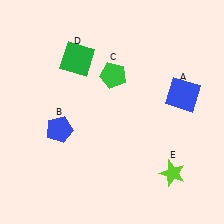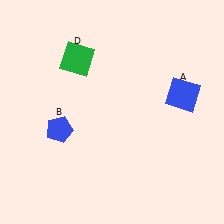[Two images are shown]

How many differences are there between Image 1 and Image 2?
There are 2 differences between the two images.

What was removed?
The lime star (E), the green pentagon (C) were removed in Image 2.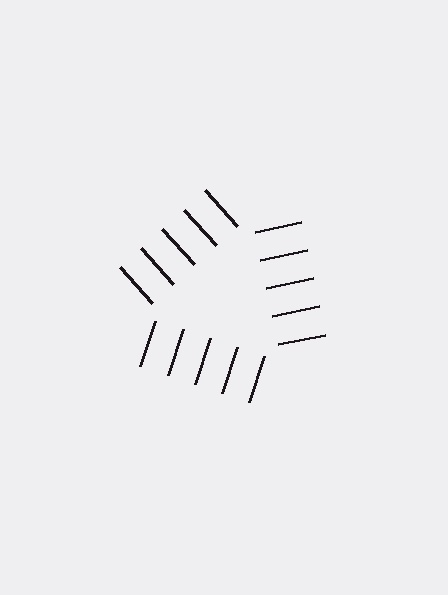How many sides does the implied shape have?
3 sides — the line-ends trace a triangle.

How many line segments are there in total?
15 — 5 along each of the 3 edges.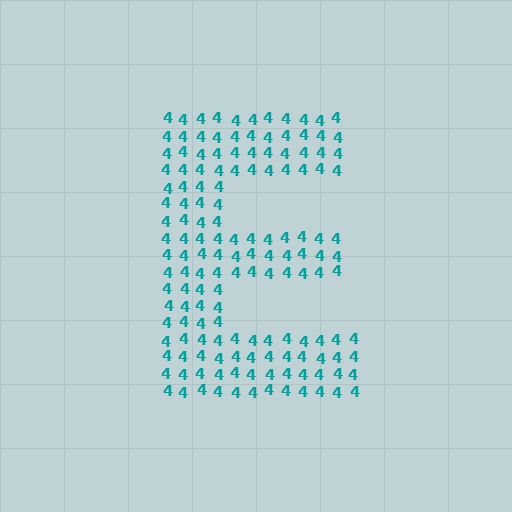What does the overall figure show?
The overall figure shows the letter E.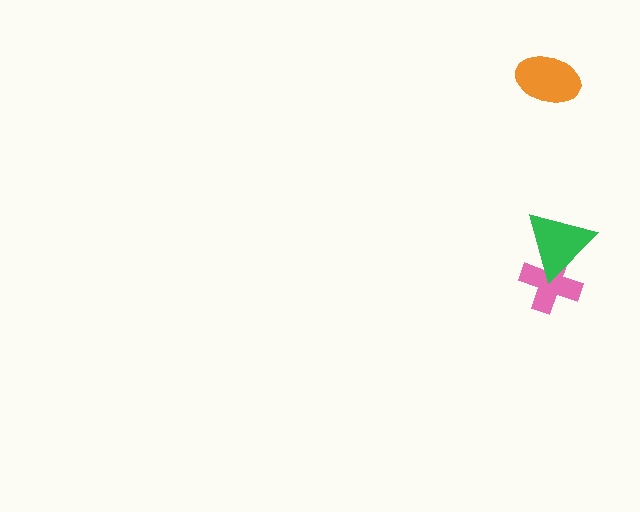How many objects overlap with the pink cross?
1 object overlaps with the pink cross.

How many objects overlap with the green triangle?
1 object overlaps with the green triangle.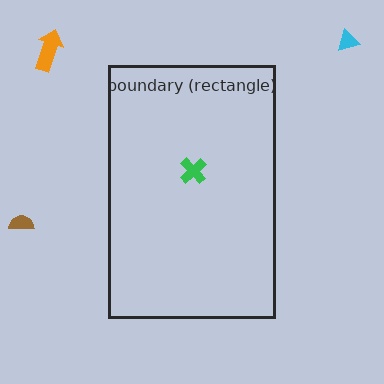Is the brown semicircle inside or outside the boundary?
Outside.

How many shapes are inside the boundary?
1 inside, 3 outside.